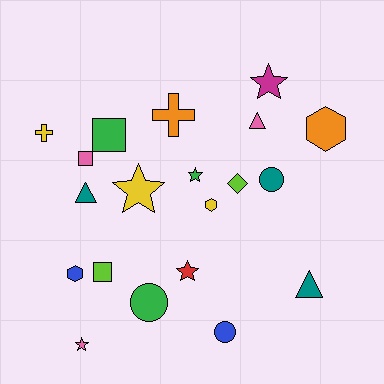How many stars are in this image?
There are 5 stars.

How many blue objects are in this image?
There are 2 blue objects.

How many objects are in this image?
There are 20 objects.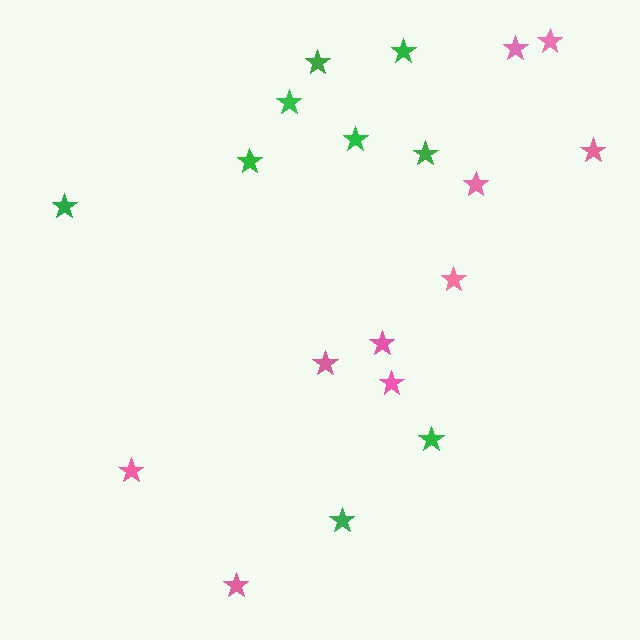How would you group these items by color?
There are 2 groups: one group of pink stars (10) and one group of green stars (9).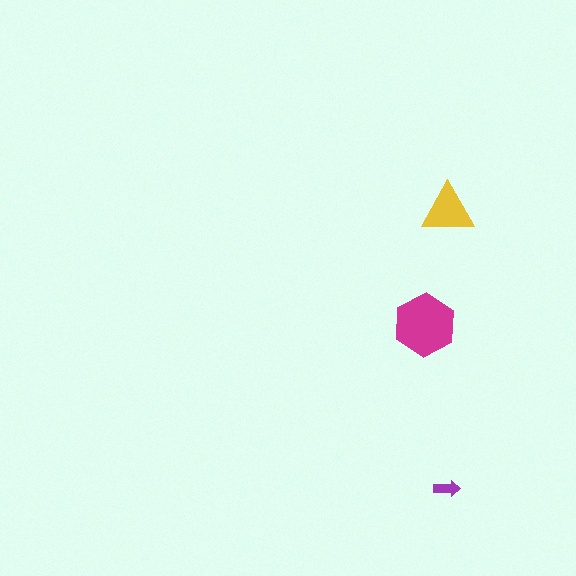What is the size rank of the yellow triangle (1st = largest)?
2nd.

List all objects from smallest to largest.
The purple arrow, the yellow triangle, the magenta hexagon.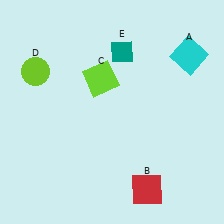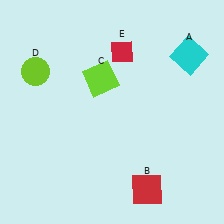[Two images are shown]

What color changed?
The diamond (E) changed from teal in Image 1 to red in Image 2.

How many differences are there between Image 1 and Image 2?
There is 1 difference between the two images.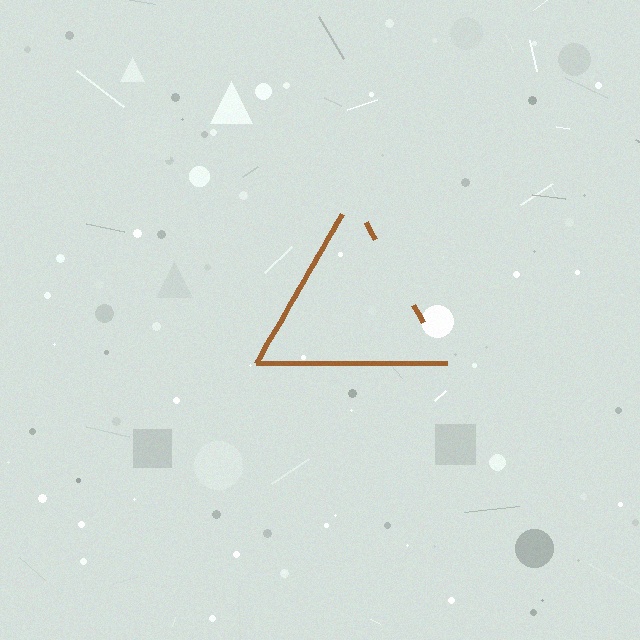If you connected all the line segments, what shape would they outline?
They would outline a triangle.